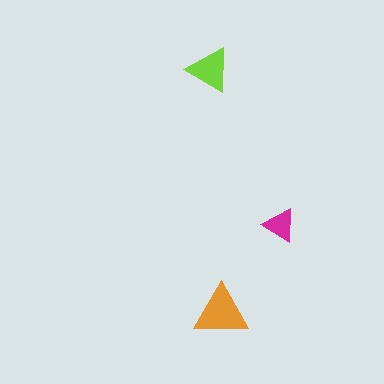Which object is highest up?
The lime triangle is topmost.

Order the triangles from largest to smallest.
the orange one, the lime one, the magenta one.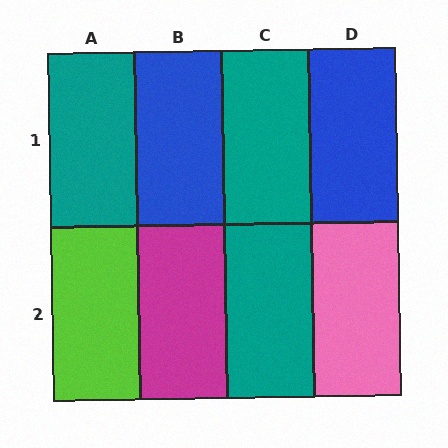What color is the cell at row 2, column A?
Lime.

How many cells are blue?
2 cells are blue.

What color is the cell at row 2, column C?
Teal.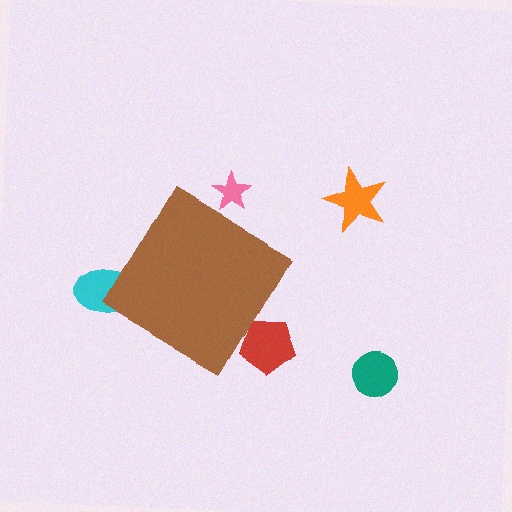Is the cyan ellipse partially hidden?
Yes, the cyan ellipse is partially hidden behind the brown diamond.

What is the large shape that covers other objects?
A brown diamond.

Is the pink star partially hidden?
Yes, the pink star is partially hidden behind the brown diamond.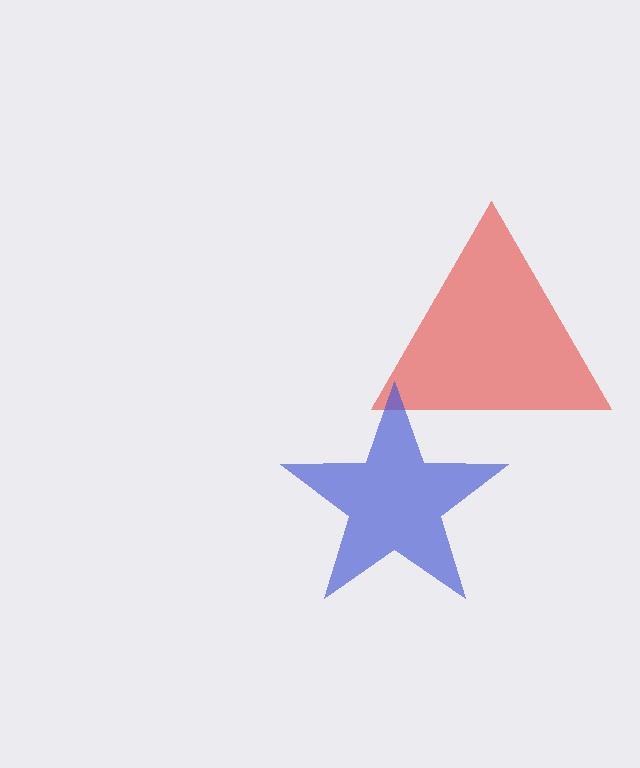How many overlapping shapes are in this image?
There are 2 overlapping shapes in the image.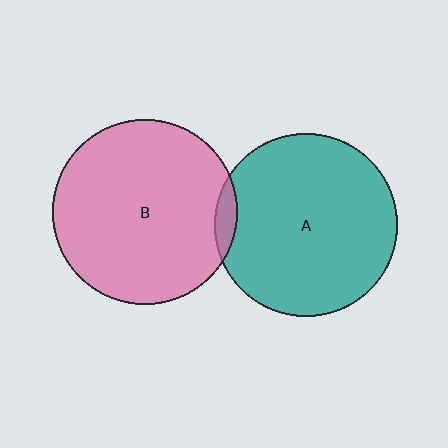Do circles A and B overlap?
Yes.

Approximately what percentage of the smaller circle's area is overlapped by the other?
Approximately 5%.